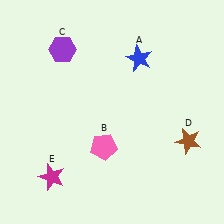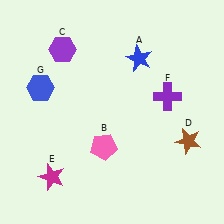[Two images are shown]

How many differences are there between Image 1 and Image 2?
There are 2 differences between the two images.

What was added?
A purple cross (F), a blue hexagon (G) were added in Image 2.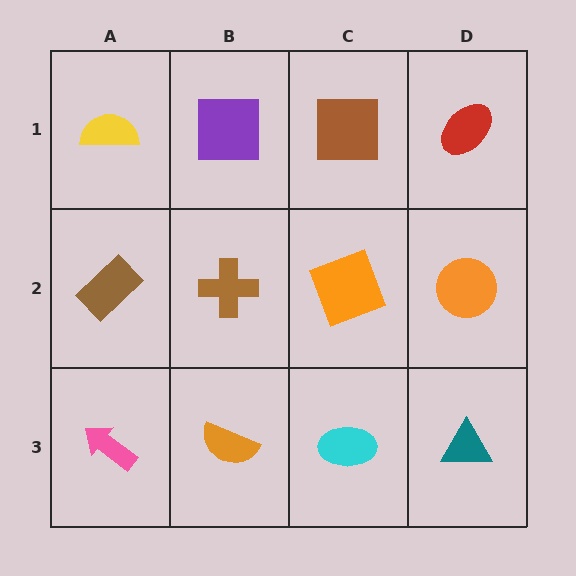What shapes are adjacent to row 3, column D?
An orange circle (row 2, column D), a cyan ellipse (row 3, column C).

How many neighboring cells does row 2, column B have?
4.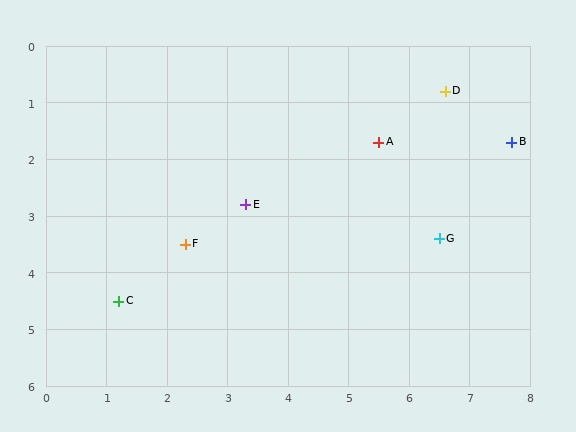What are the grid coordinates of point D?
Point D is at approximately (6.6, 0.8).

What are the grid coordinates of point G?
Point G is at approximately (6.5, 3.4).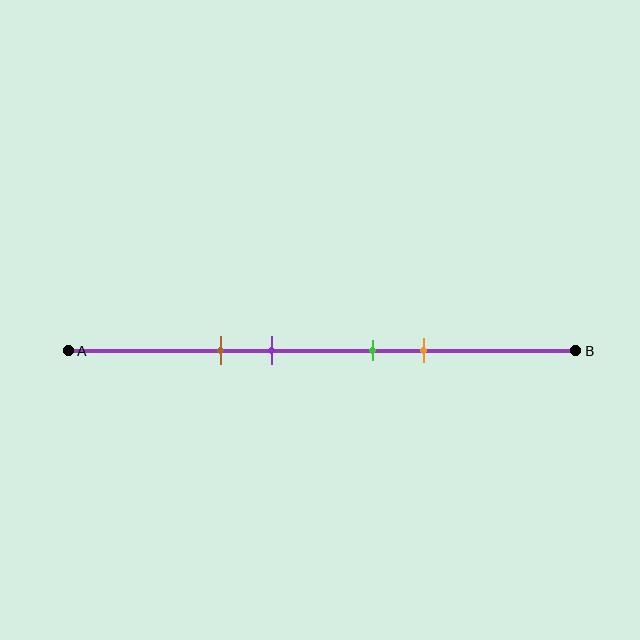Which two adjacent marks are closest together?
The green and orange marks are the closest adjacent pair.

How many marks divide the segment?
There are 4 marks dividing the segment.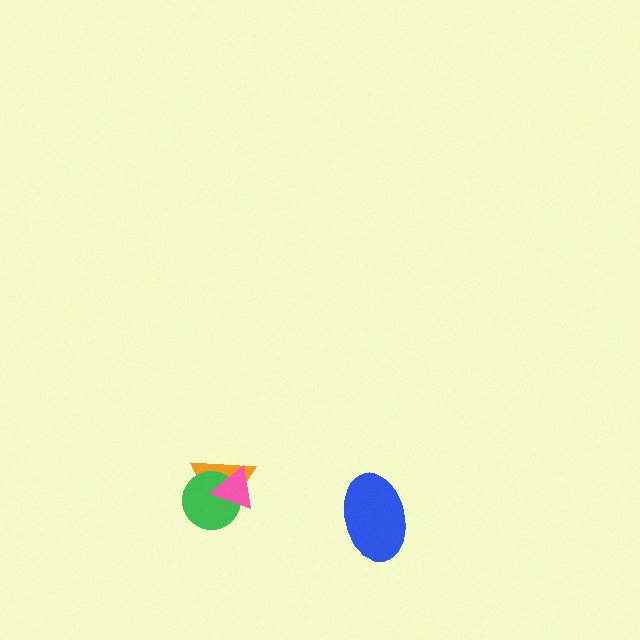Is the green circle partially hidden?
Yes, it is partially covered by another shape.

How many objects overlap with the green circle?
2 objects overlap with the green circle.